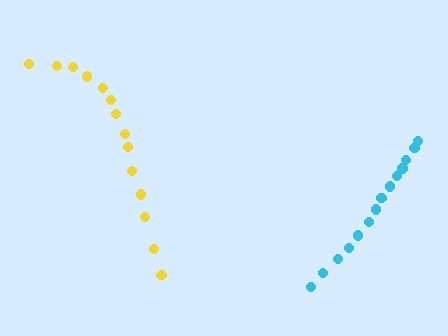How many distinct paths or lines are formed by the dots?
There are 2 distinct paths.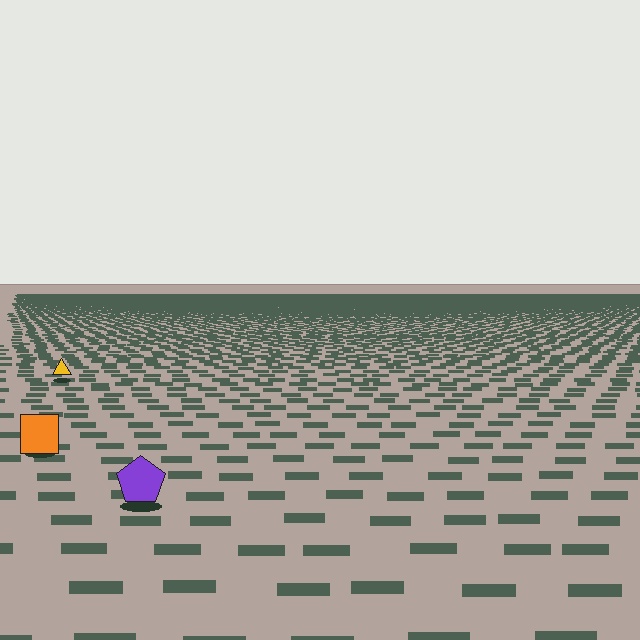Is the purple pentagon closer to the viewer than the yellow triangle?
Yes. The purple pentagon is closer — you can tell from the texture gradient: the ground texture is coarser near it.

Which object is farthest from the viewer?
The yellow triangle is farthest from the viewer. It appears smaller and the ground texture around it is denser.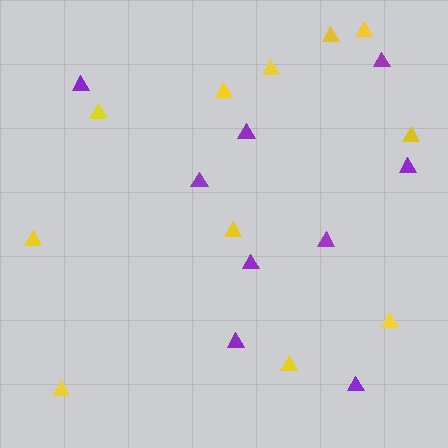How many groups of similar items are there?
There are 2 groups: one group of yellow triangles (11) and one group of purple triangles (9).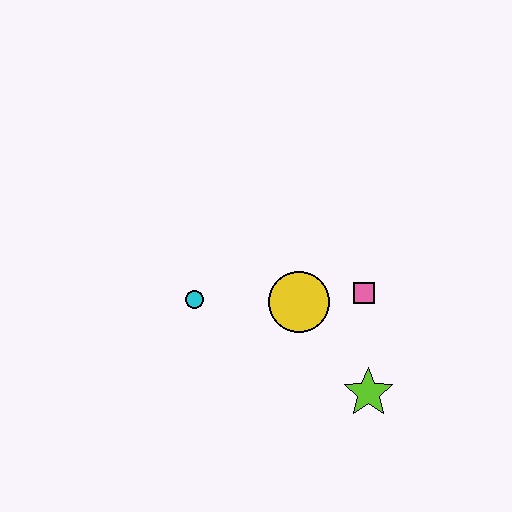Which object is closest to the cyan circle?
The yellow circle is closest to the cyan circle.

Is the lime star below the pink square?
Yes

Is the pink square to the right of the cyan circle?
Yes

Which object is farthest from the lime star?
The cyan circle is farthest from the lime star.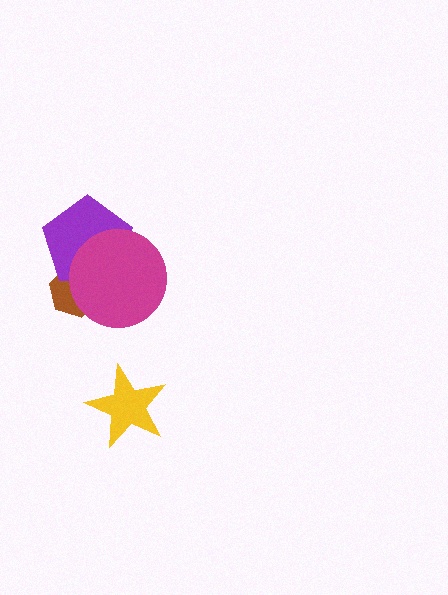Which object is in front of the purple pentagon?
The magenta circle is in front of the purple pentagon.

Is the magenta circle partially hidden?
No, no other shape covers it.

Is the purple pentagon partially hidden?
Yes, it is partially covered by another shape.